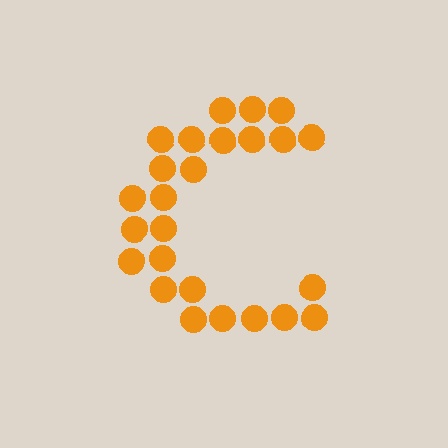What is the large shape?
The large shape is the letter C.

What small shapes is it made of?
It is made of small circles.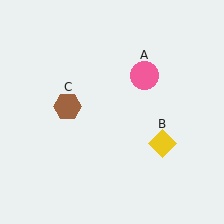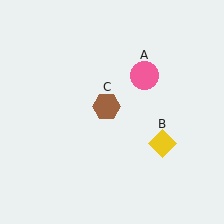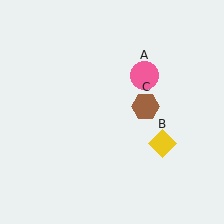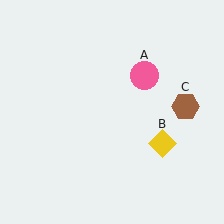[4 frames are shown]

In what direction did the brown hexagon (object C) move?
The brown hexagon (object C) moved right.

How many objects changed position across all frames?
1 object changed position: brown hexagon (object C).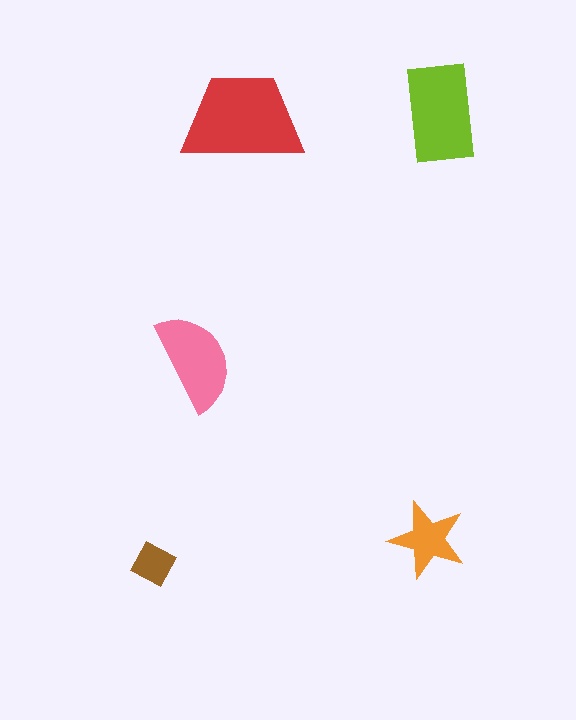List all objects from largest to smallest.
The red trapezoid, the lime rectangle, the pink semicircle, the orange star, the brown diamond.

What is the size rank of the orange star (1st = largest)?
4th.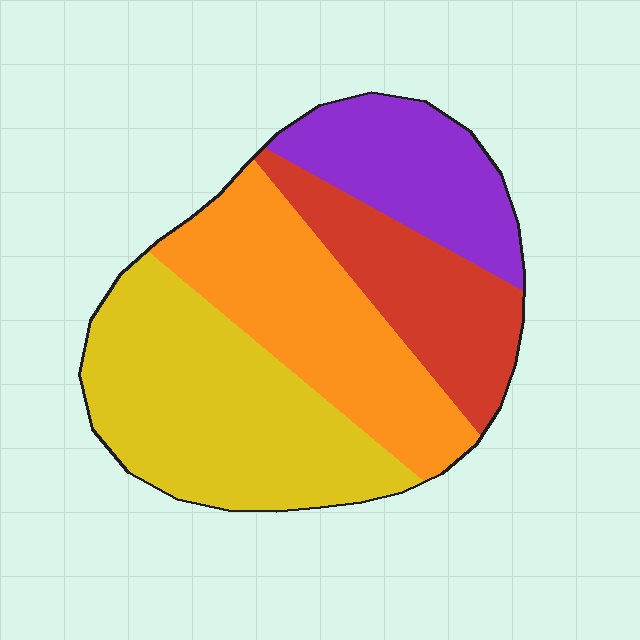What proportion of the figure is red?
Red covers 19% of the figure.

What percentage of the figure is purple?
Purple covers 18% of the figure.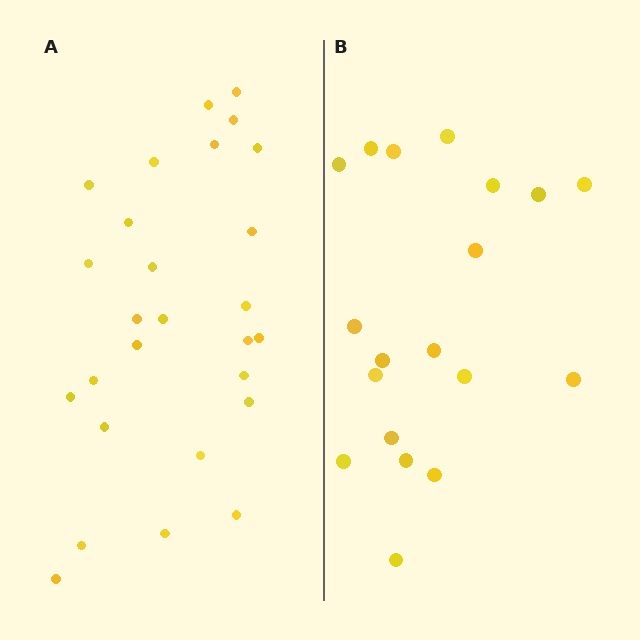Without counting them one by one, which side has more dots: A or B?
Region A (the left region) has more dots.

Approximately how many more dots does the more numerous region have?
Region A has roughly 8 or so more dots than region B.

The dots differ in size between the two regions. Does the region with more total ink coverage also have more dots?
No. Region B has more total ink coverage because its dots are larger, but region A actually contains more individual dots. Total area can be misleading — the number of items is what matters here.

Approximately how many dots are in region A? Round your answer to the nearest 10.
About 30 dots. (The exact count is 27, which rounds to 30.)